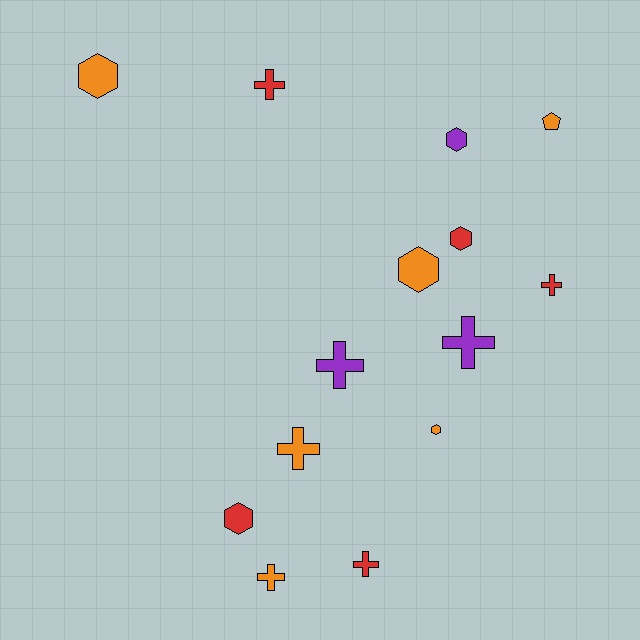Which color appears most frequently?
Orange, with 6 objects.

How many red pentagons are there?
There are no red pentagons.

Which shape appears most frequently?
Cross, with 7 objects.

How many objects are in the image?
There are 14 objects.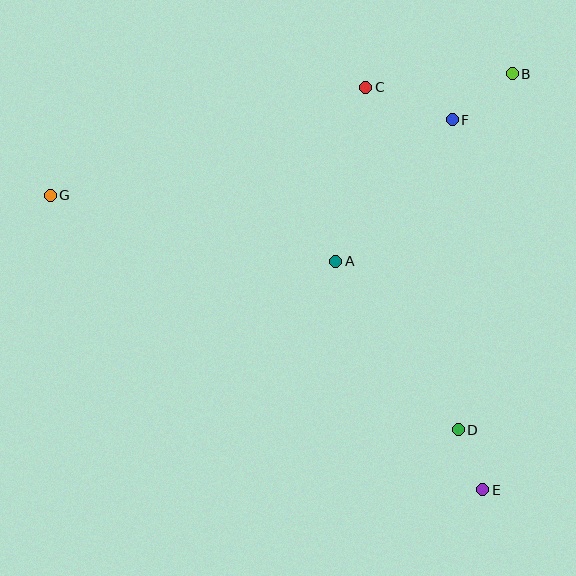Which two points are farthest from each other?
Points E and G are farthest from each other.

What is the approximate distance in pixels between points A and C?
The distance between A and C is approximately 176 pixels.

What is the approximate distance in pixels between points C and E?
The distance between C and E is approximately 419 pixels.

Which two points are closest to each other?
Points D and E are closest to each other.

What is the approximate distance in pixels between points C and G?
The distance between C and G is approximately 333 pixels.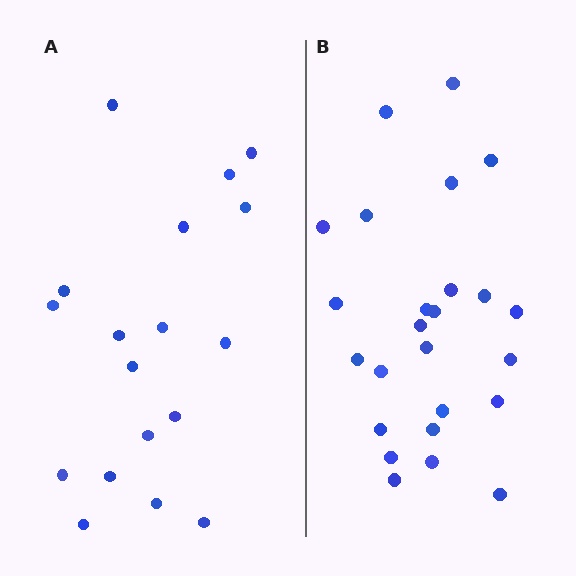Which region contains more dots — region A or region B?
Region B (the right region) has more dots.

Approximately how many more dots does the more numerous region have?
Region B has roughly 8 or so more dots than region A.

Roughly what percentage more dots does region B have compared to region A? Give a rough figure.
About 40% more.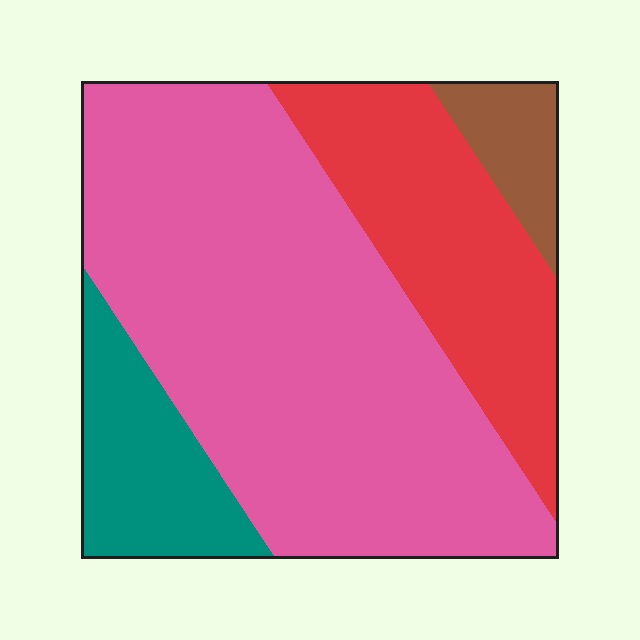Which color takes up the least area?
Brown, at roughly 5%.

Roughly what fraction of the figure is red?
Red covers roughly 25% of the figure.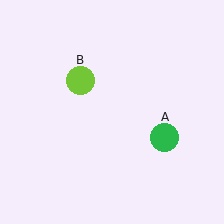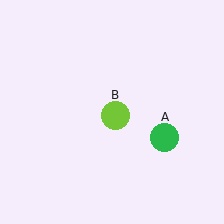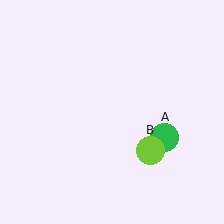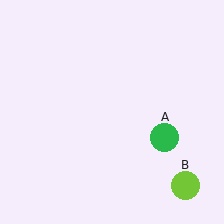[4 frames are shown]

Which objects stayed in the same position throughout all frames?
Green circle (object A) remained stationary.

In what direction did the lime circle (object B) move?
The lime circle (object B) moved down and to the right.